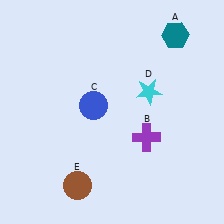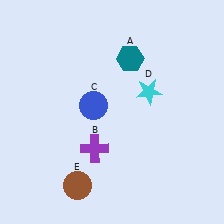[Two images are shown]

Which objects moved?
The objects that moved are: the teal hexagon (A), the purple cross (B).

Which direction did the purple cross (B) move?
The purple cross (B) moved left.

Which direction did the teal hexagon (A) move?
The teal hexagon (A) moved left.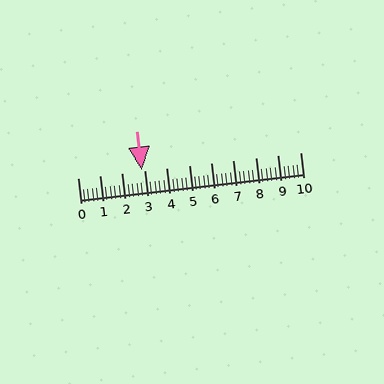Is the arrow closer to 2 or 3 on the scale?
The arrow is closer to 3.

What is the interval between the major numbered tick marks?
The major tick marks are spaced 1 units apart.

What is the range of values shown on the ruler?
The ruler shows values from 0 to 10.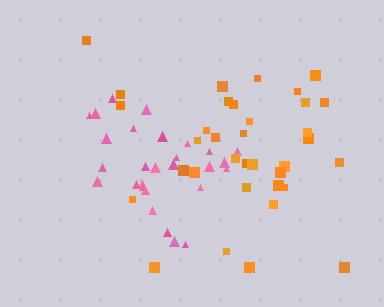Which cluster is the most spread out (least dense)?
Orange.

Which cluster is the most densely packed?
Pink.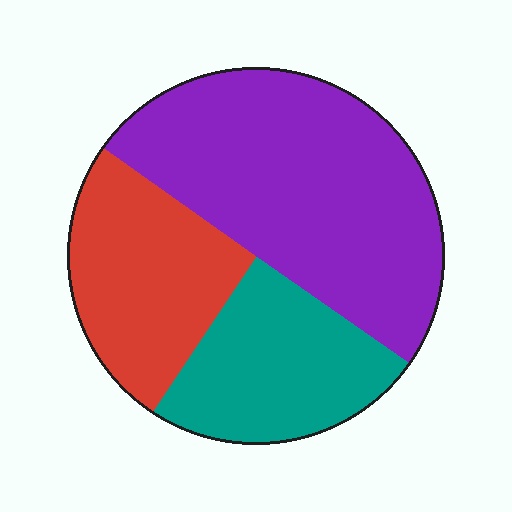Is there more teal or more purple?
Purple.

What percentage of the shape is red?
Red takes up between a quarter and a half of the shape.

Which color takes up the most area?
Purple, at roughly 50%.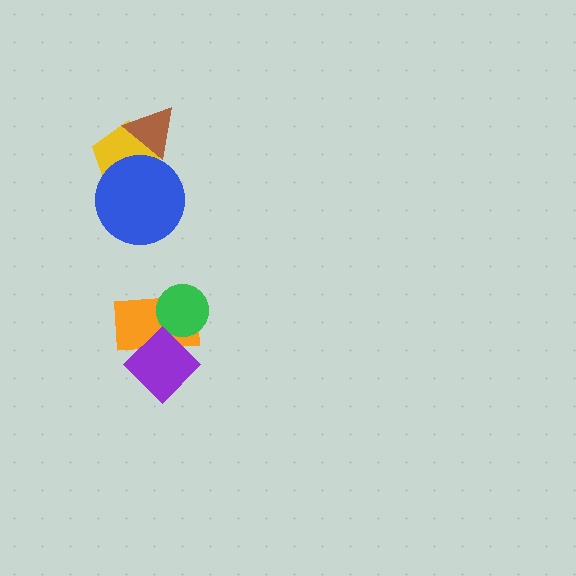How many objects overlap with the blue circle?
1 object overlaps with the blue circle.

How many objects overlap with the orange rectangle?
2 objects overlap with the orange rectangle.